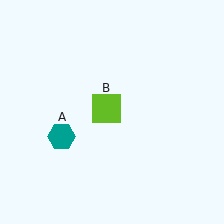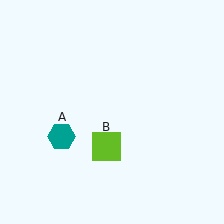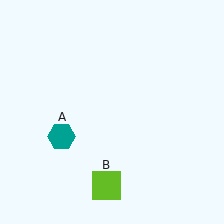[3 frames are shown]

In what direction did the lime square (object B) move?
The lime square (object B) moved down.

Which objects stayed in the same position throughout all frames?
Teal hexagon (object A) remained stationary.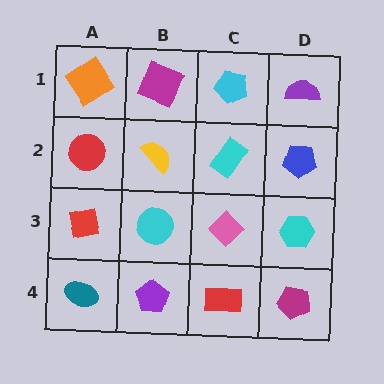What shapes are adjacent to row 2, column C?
A cyan pentagon (row 1, column C), a pink diamond (row 3, column C), a yellow semicircle (row 2, column B), a blue pentagon (row 2, column D).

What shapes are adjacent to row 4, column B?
A cyan circle (row 3, column B), a teal ellipse (row 4, column A), a red rectangle (row 4, column C).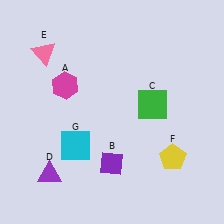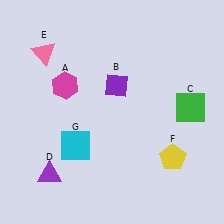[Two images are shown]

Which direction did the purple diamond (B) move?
The purple diamond (B) moved up.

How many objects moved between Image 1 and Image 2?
2 objects moved between the two images.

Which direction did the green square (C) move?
The green square (C) moved right.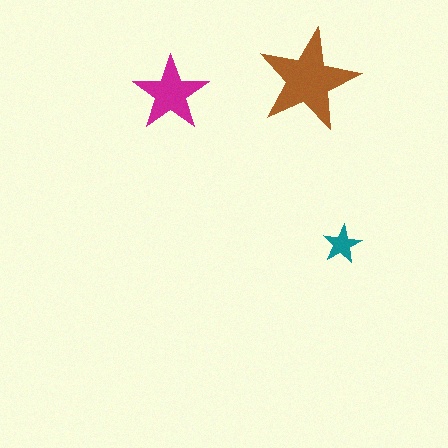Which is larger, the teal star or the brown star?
The brown one.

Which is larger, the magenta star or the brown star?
The brown one.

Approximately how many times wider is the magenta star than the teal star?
About 2 times wider.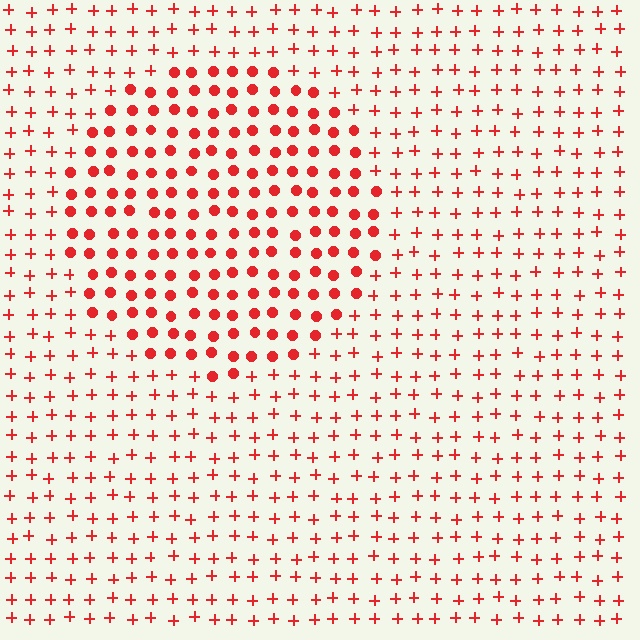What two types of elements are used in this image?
The image uses circles inside the circle region and plus signs outside it.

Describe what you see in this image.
The image is filled with small red elements arranged in a uniform grid. A circle-shaped region contains circles, while the surrounding area contains plus signs. The boundary is defined purely by the change in element shape.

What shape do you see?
I see a circle.